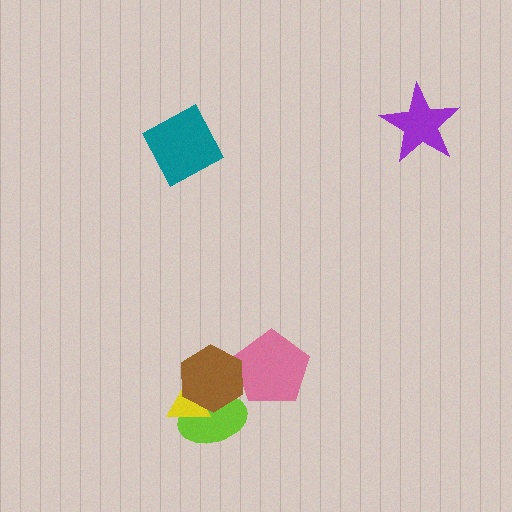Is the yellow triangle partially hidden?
Yes, it is partially covered by another shape.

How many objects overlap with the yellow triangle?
2 objects overlap with the yellow triangle.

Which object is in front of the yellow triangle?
The brown hexagon is in front of the yellow triangle.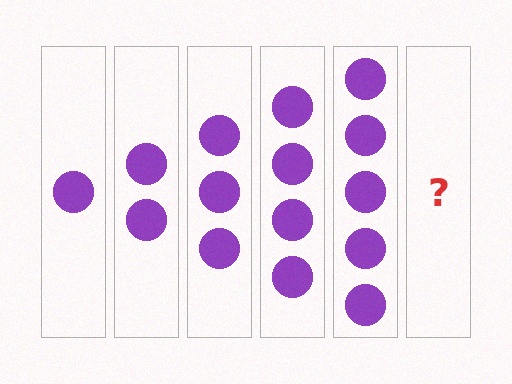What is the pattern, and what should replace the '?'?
The pattern is that each step adds one more circle. The '?' should be 6 circles.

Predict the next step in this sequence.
The next step is 6 circles.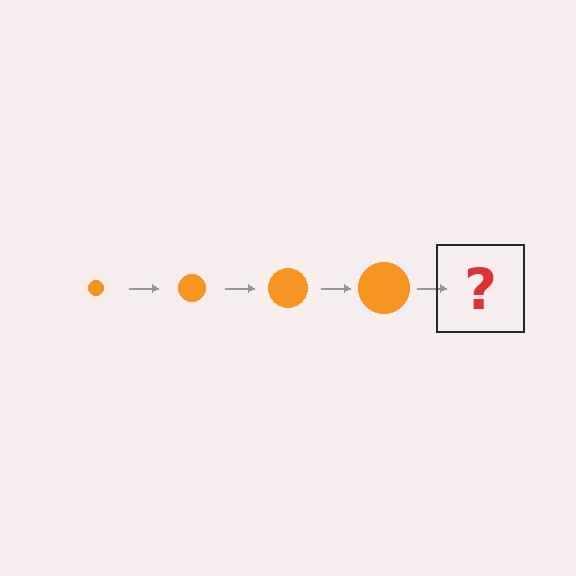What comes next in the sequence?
The next element should be an orange circle, larger than the previous one.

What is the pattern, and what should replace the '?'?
The pattern is that the circle gets progressively larger each step. The '?' should be an orange circle, larger than the previous one.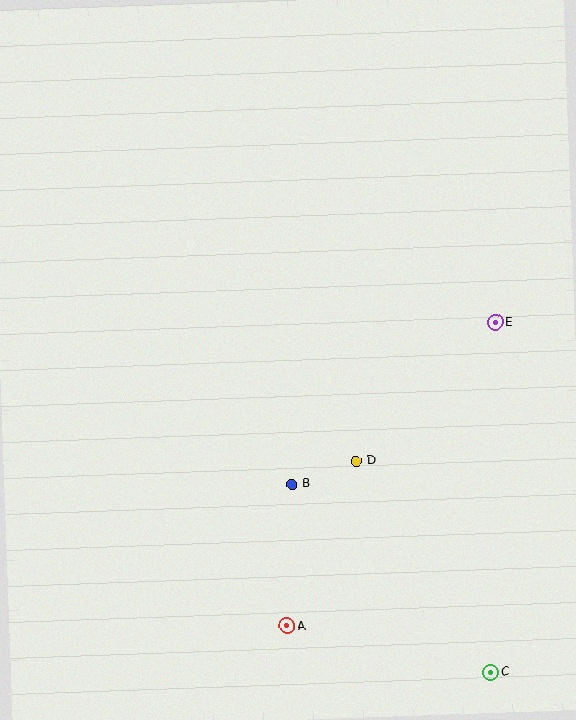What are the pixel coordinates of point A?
Point A is at (287, 626).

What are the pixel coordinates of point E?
Point E is at (495, 322).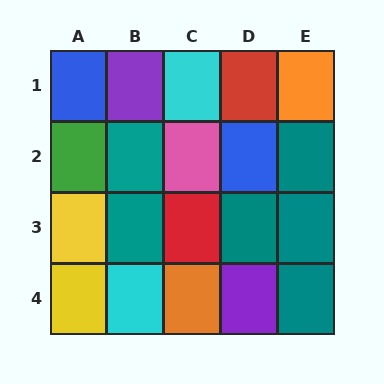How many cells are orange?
2 cells are orange.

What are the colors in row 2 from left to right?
Green, teal, pink, blue, teal.